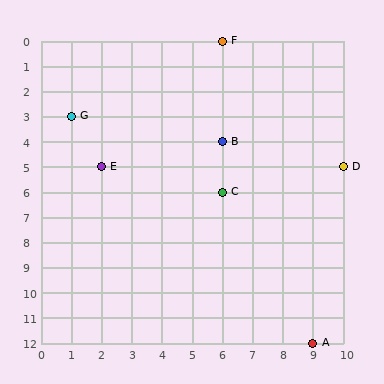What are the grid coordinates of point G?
Point G is at grid coordinates (1, 3).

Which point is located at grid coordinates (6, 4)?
Point B is at (6, 4).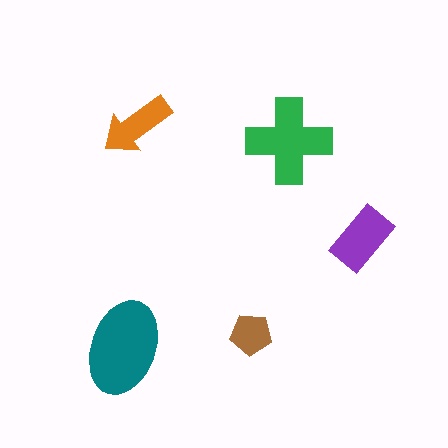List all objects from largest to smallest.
The teal ellipse, the green cross, the purple rectangle, the orange arrow, the brown pentagon.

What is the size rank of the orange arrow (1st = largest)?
4th.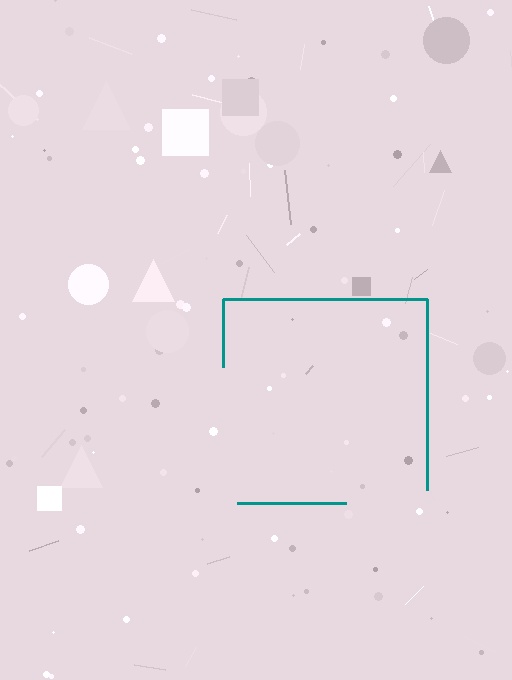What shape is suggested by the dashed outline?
The dashed outline suggests a square.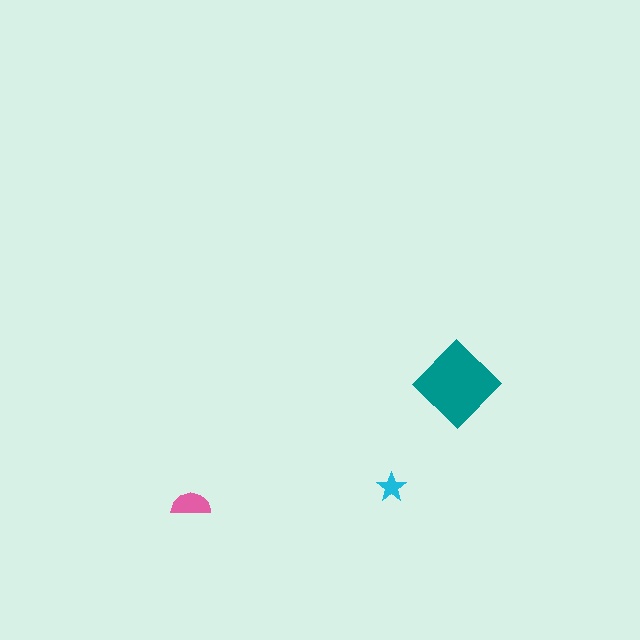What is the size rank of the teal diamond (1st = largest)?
1st.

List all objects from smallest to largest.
The cyan star, the pink semicircle, the teal diamond.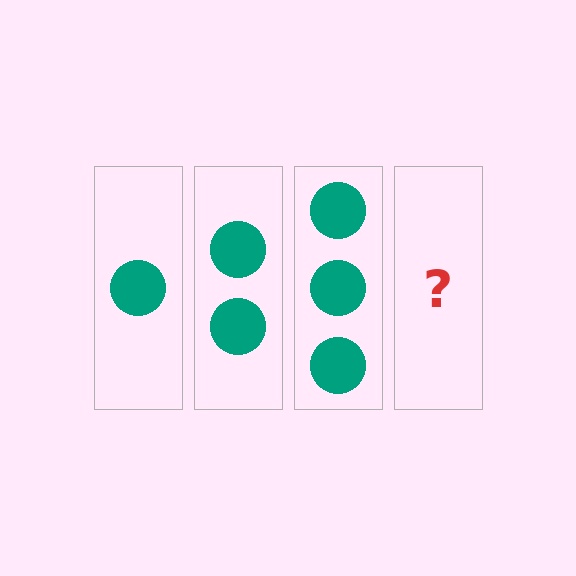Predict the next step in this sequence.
The next step is 4 circles.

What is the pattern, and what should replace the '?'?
The pattern is that each step adds one more circle. The '?' should be 4 circles.